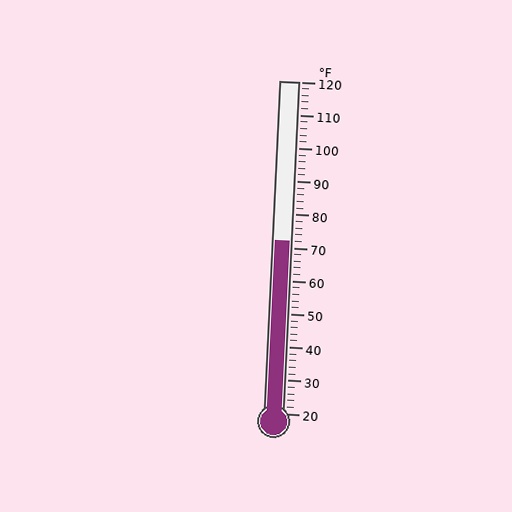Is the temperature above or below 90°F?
The temperature is below 90°F.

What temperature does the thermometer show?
The thermometer shows approximately 72°F.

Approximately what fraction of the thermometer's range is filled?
The thermometer is filled to approximately 50% of its range.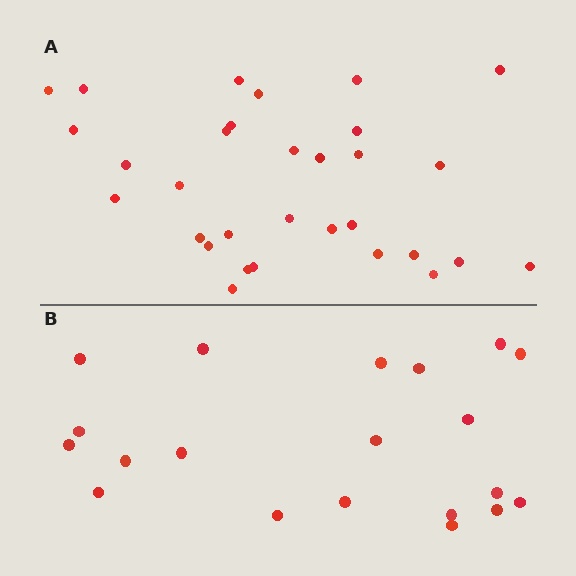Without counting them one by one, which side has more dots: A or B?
Region A (the top region) has more dots.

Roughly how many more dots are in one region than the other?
Region A has roughly 12 or so more dots than region B.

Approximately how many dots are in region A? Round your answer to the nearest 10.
About 30 dots. (The exact count is 31, which rounds to 30.)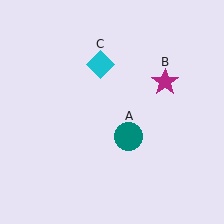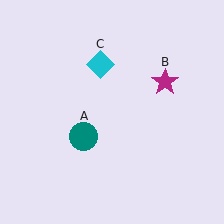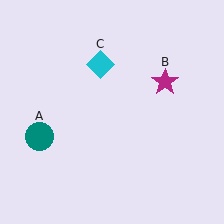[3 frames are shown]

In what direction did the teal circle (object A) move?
The teal circle (object A) moved left.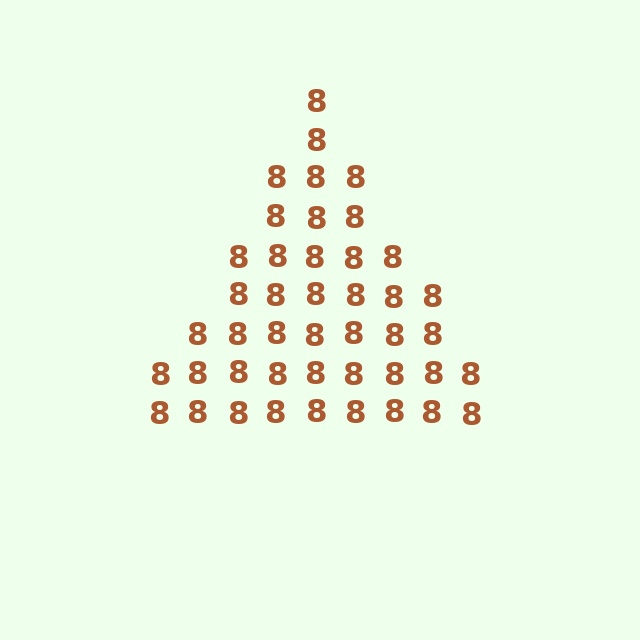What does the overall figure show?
The overall figure shows a triangle.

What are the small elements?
The small elements are digit 8's.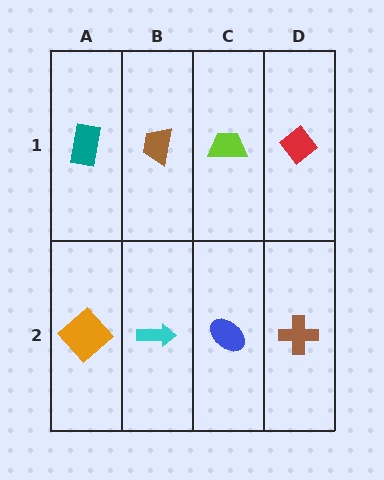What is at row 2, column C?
A blue ellipse.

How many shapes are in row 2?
4 shapes.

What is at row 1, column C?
A lime trapezoid.